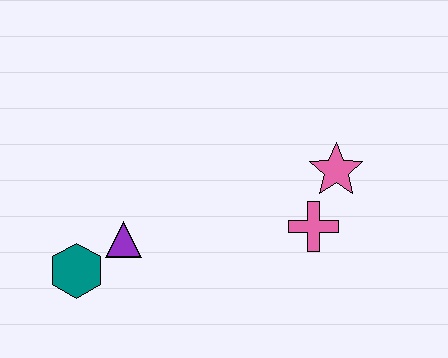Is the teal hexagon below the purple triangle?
Yes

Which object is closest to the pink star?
The pink cross is closest to the pink star.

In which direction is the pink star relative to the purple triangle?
The pink star is to the right of the purple triangle.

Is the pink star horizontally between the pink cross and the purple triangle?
No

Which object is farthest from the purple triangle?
The pink star is farthest from the purple triangle.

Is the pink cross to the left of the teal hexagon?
No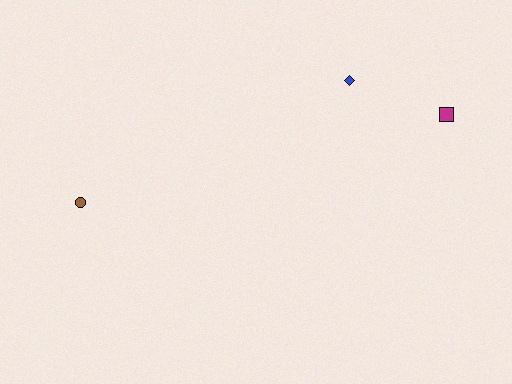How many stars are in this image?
There are no stars.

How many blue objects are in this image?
There is 1 blue object.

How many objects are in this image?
There are 3 objects.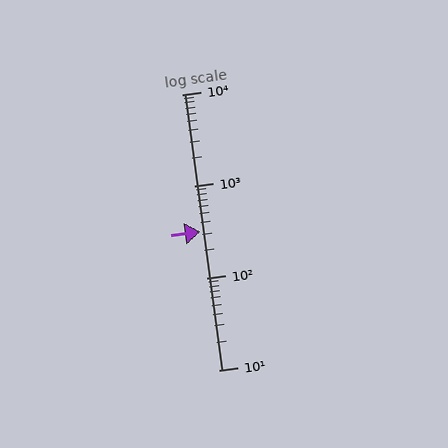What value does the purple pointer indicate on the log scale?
The pointer indicates approximately 320.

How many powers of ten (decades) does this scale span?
The scale spans 3 decades, from 10 to 10000.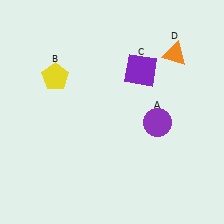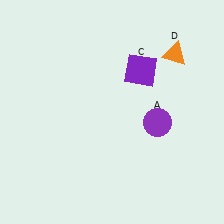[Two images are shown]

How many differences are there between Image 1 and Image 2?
There is 1 difference between the two images.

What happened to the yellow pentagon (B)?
The yellow pentagon (B) was removed in Image 2. It was in the top-left area of Image 1.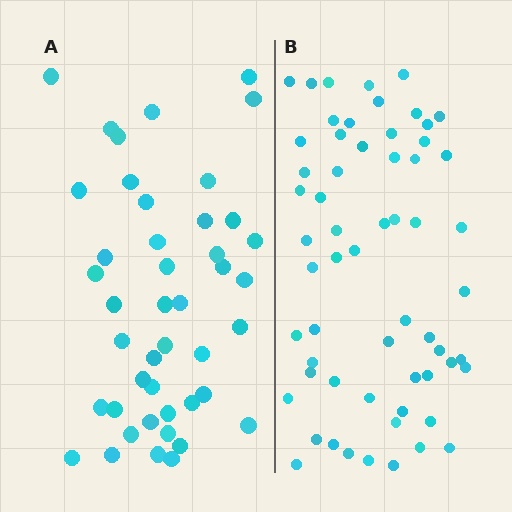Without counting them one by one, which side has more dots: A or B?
Region B (the right region) has more dots.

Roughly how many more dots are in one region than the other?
Region B has approximately 15 more dots than region A.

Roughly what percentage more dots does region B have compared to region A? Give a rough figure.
About 35% more.